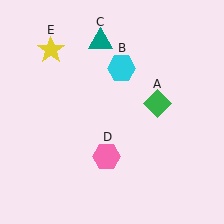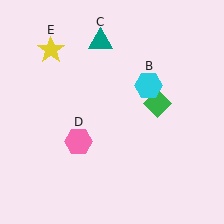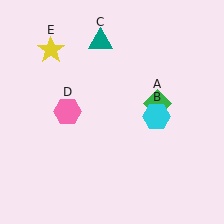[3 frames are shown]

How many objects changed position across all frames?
2 objects changed position: cyan hexagon (object B), pink hexagon (object D).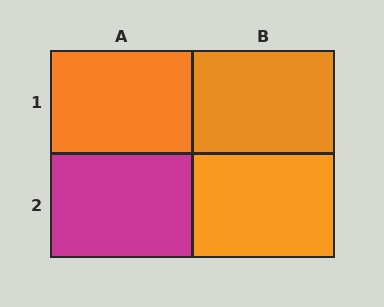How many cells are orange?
3 cells are orange.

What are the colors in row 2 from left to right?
Magenta, orange.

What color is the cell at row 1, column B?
Orange.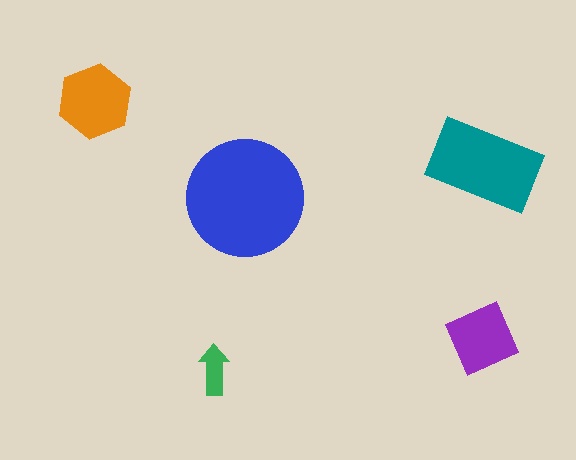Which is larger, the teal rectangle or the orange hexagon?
The teal rectangle.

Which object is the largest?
The blue circle.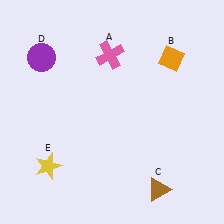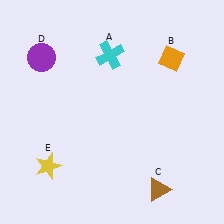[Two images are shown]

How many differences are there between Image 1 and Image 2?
There is 1 difference between the two images.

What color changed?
The cross (A) changed from pink in Image 1 to cyan in Image 2.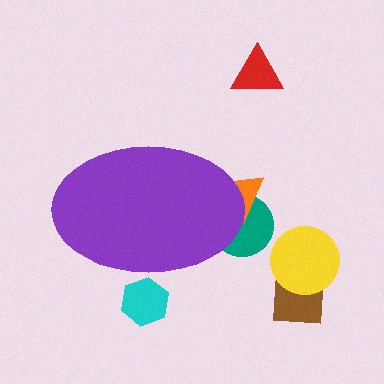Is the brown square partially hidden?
No, the brown square is fully visible.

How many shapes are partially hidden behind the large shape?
3 shapes are partially hidden.